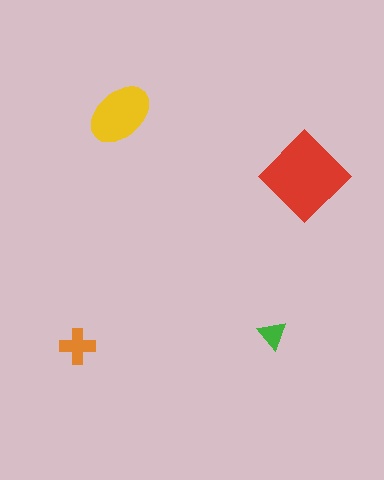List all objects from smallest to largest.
The green triangle, the orange cross, the yellow ellipse, the red diamond.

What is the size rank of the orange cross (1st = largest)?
3rd.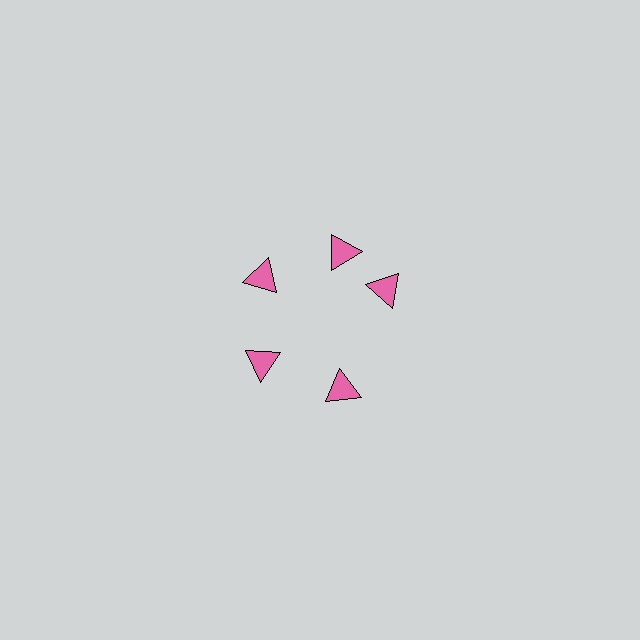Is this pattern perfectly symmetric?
No. The 5 pink triangles are arranged in a ring, but one element near the 3 o'clock position is rotated out of alignment along the ring, breaking the 5-fold rotational symmetry.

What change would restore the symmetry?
The symmetry would be restored by rotating it back into even spacing with its neighbors so that all 5 triangles sit at equal angles and equal distance from the center.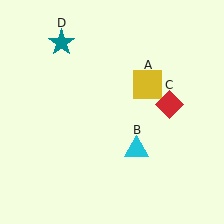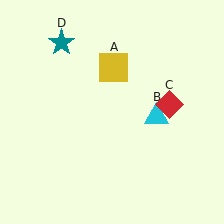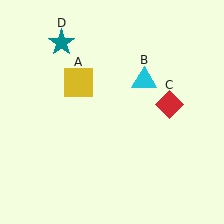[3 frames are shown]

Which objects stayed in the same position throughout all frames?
Red diamond (object C) and teal star (object D) remained stationary.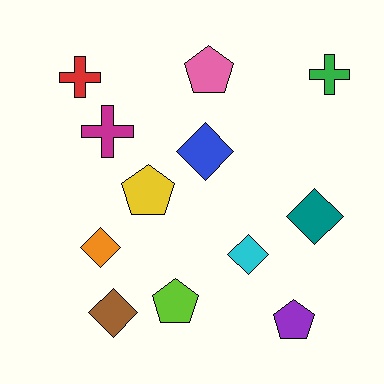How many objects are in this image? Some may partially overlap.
There are 12 objects.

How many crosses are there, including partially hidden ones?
There are 3 crosses.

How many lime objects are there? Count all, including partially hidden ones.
There is 1 lime object.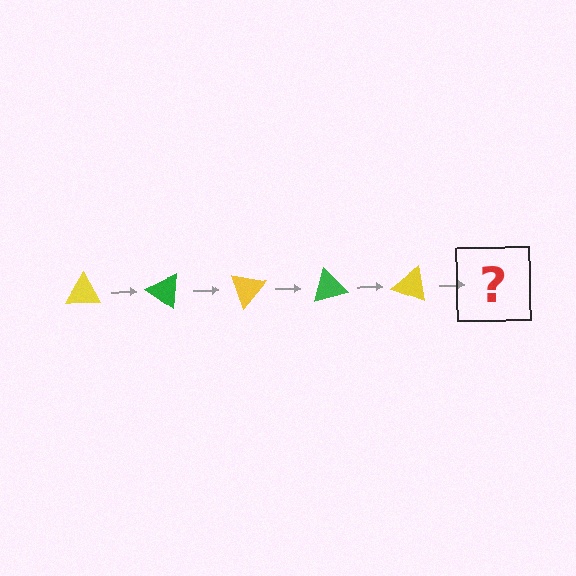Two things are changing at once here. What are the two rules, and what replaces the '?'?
The two rules are that it rotates 35 degrees each step and the color cycles through yellow and green. The '?' should be a green triangle, rotated 175 degrees from the start.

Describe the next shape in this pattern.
It should be a green triangle, rotated 175 degrees from the start.